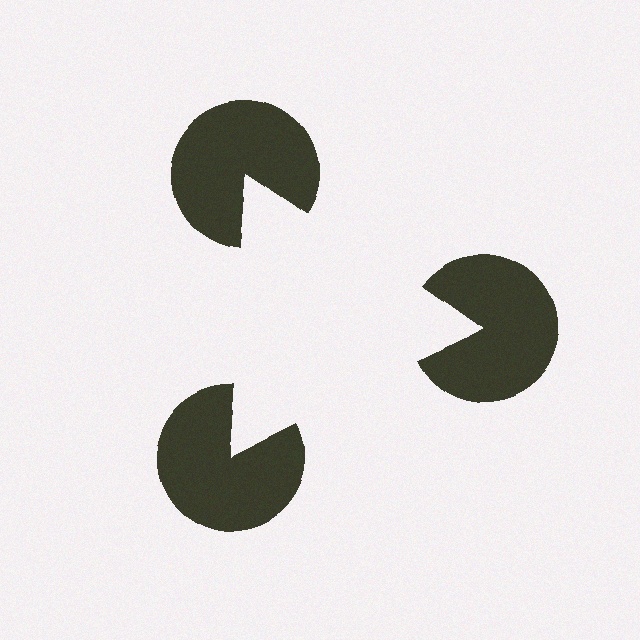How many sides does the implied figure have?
3 sides.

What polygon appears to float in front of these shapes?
An illusory triangle — its edges are inferred from the aligned wedge cuts in the pac-man discs, not physically drawn.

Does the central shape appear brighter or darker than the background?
It typically appears slightly brighter than the background, even though no actual brightness change is drawn.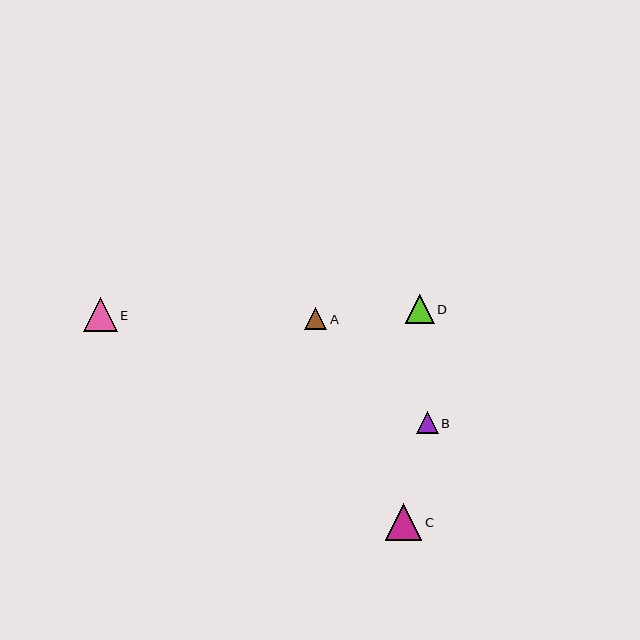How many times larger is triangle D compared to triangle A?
Triangle D is approximately 1.3 times the size of triangle A.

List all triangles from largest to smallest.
From largest to smallest: C, E, D, B, A.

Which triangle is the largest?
Triangle C is the largest with a size of approximately 36 pixels.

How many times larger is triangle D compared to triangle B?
Triangle D is approximately 1.3 times the size of triangle B.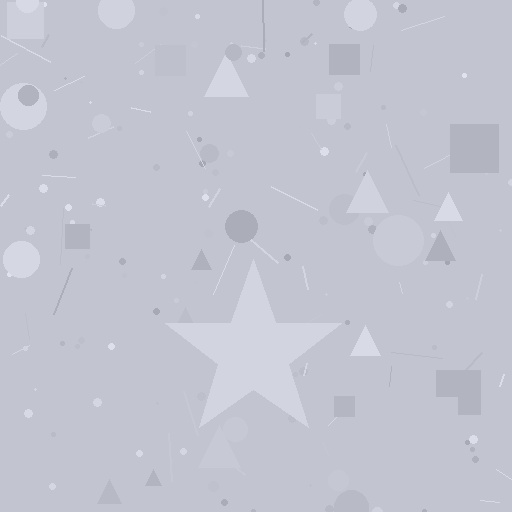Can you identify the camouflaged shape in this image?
The camouflaged shape is a star.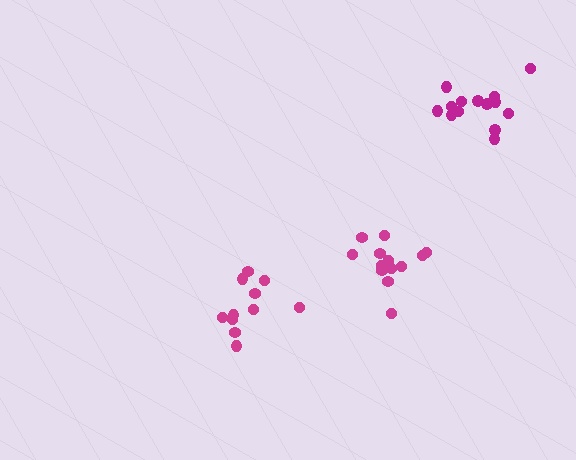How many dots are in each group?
Group 1: 13 dots, Group 2: 11 dots, Group 3: 14 dots (38 total).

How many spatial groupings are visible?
There are 3 spatial groupings.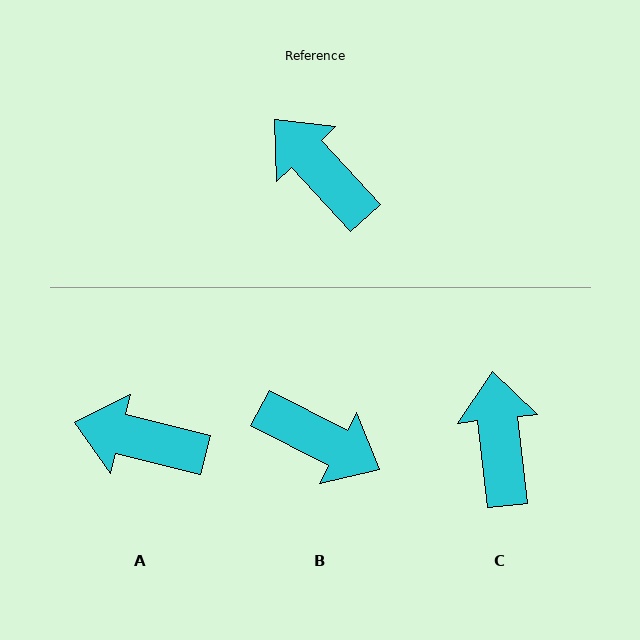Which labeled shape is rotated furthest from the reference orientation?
B, about 160 degrees away.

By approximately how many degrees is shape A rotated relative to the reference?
Approximately 33 degrees counter-clockwise.